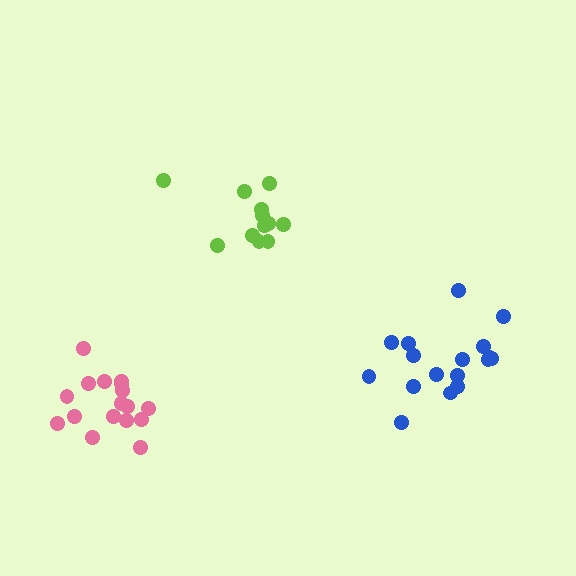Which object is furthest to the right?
The blue cluster is rightmost.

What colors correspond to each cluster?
The clusters are colored: pink, lime, blue.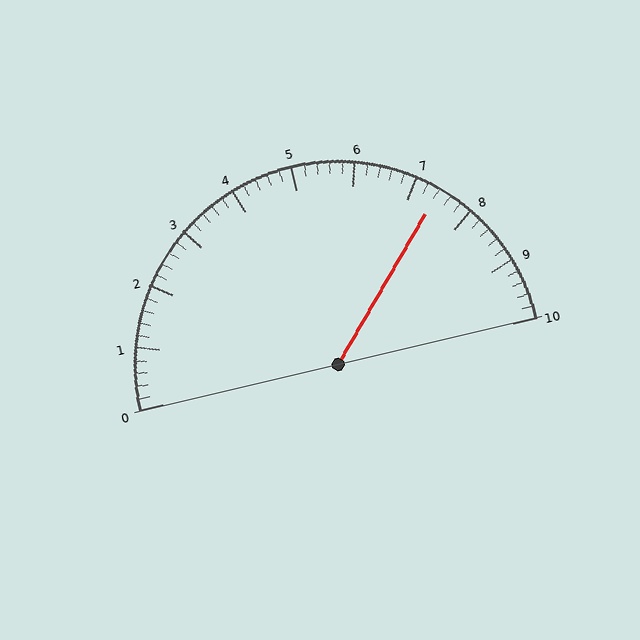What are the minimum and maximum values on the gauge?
The gauge ranges from 0 to 10.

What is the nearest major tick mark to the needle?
The nearest major tick mark is 7.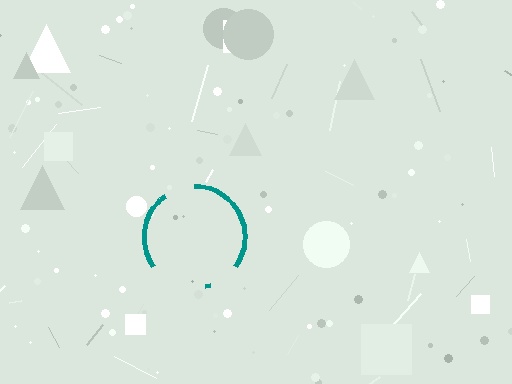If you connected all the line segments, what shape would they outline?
They would outline a circle.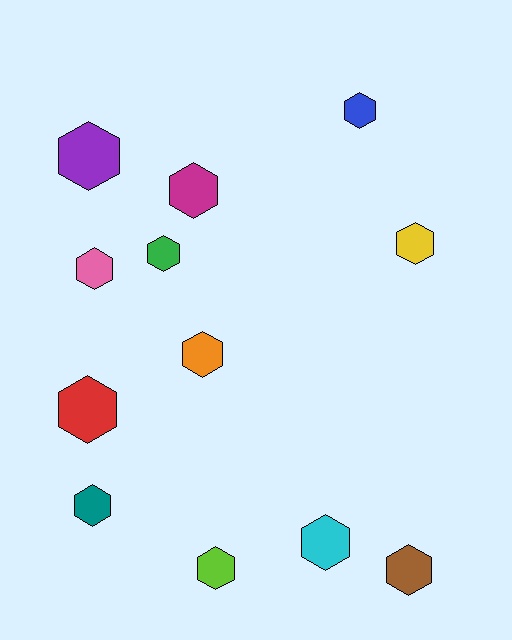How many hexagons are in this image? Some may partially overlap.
There are 12 hexagons.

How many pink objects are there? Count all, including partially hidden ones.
There is 1 pink object.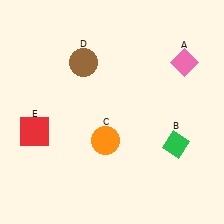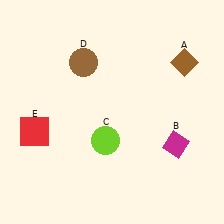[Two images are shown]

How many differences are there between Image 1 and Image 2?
There are 3 differences between the two images.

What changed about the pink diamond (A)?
In Image 1, A is pink. In Image 2, it changed to brown.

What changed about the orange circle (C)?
In Image 1, C is orange. In Image 2, it changed to lime.